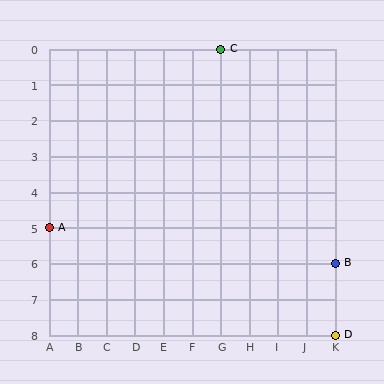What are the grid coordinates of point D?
Point D is at grid coordinates (K, 8).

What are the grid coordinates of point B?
Point B is at grid coordinates (K, 6).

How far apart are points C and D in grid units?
Points C and D are 4 columns and 8 rows apart (about 8.9 grid units diagonally).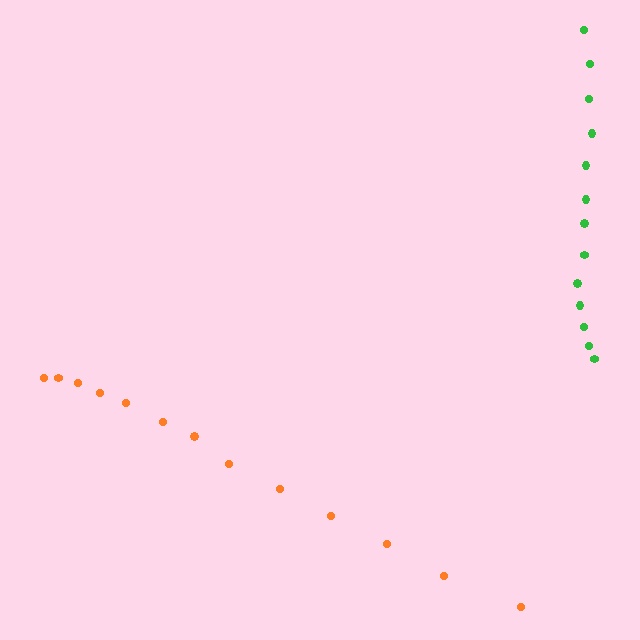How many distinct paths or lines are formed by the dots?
There are 2 distinct paths.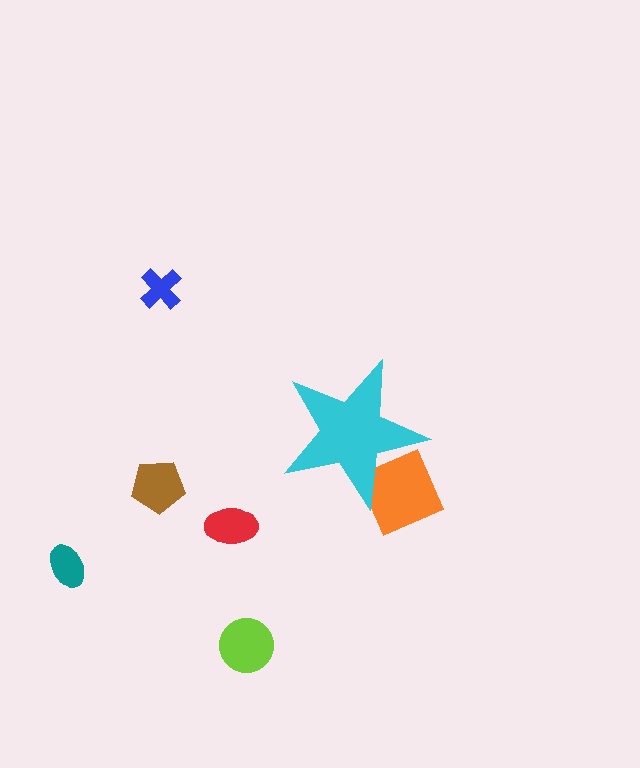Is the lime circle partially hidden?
No, the lime circle is fully visible.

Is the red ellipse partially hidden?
No, the red ellipse is fully visible.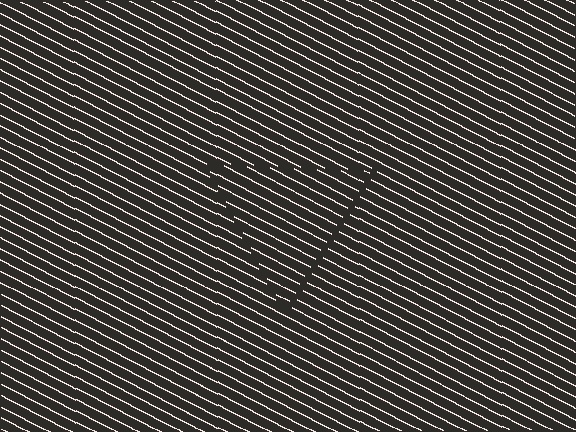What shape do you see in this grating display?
An illusory triangle. The interior of the shape contains the same grating, shifted by half a period — the contour is defined by the phase discontinuity where line-ends from the inner and outer gratings abut.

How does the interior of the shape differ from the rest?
The interior of the shape contains the same grating, shifted by half a period — the contour is defined by the phase discontinuity where line-ends from the inner and outer gratings abut.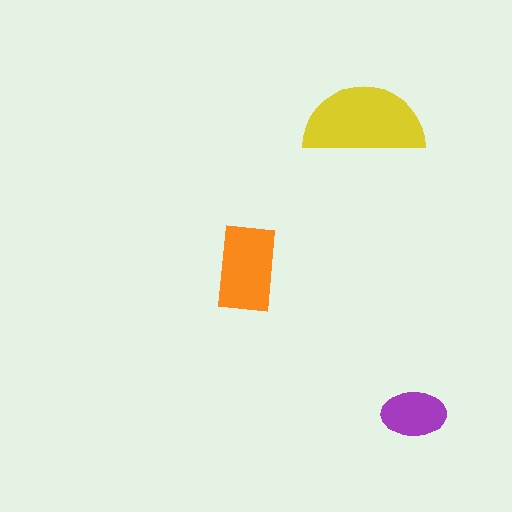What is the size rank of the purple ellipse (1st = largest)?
3rd.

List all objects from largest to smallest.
The yellow semicircle, the orange rectangle, the purple ellipse.